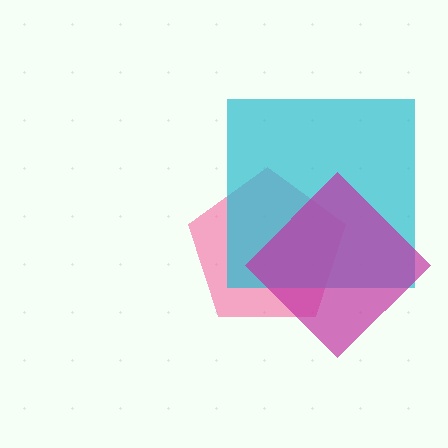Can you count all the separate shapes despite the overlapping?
Yes, there are 3 separate shapes.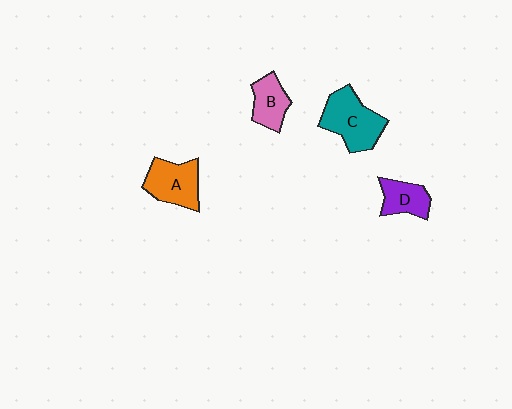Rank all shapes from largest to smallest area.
From largest to smallest: C (teal), A (orange), B (pink), D (purple).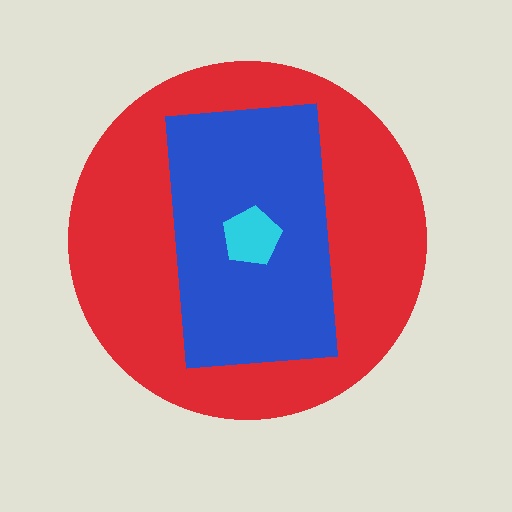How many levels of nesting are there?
3.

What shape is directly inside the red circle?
The blue rectangle.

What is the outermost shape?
The red circle.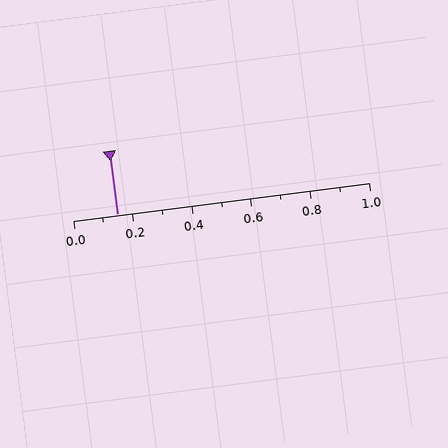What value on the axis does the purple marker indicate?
The marker indicates approximately 0.15.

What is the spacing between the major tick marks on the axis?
The major ticks are spaced 0.2 apart.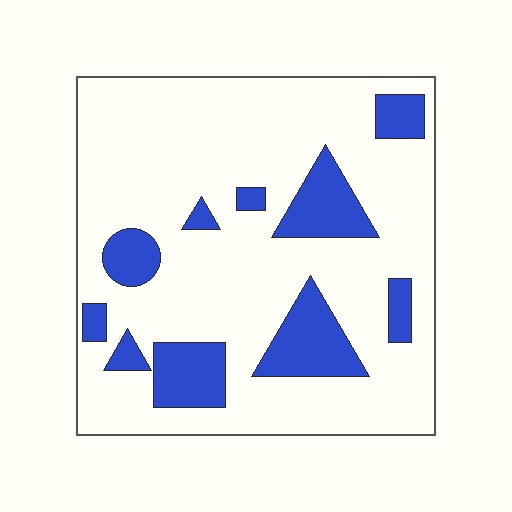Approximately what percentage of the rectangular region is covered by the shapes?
Approximately 20%.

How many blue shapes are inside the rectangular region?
10.